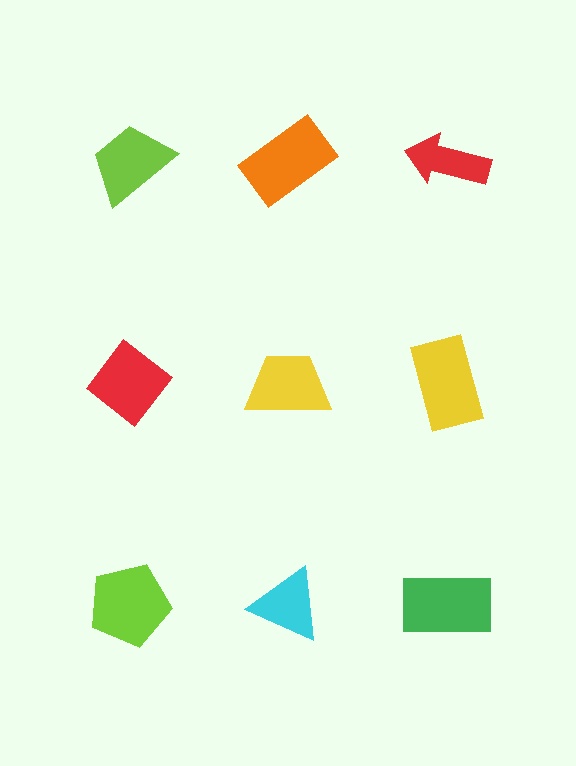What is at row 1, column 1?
A lime trapezoid.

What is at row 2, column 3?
A yellow rectangle.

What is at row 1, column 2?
An orange rectangle.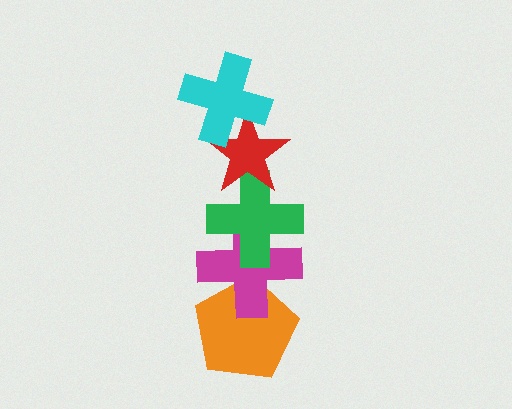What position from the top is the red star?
The red star is 2nd from the top.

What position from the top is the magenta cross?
The magenta cross is 4th from the top.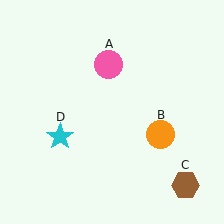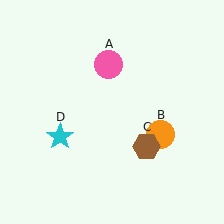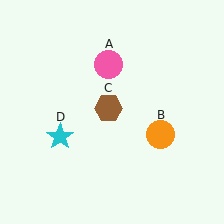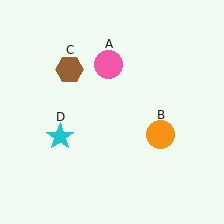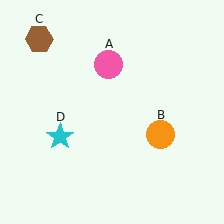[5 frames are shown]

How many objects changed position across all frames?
1 object changed position: brown hexagon (object C).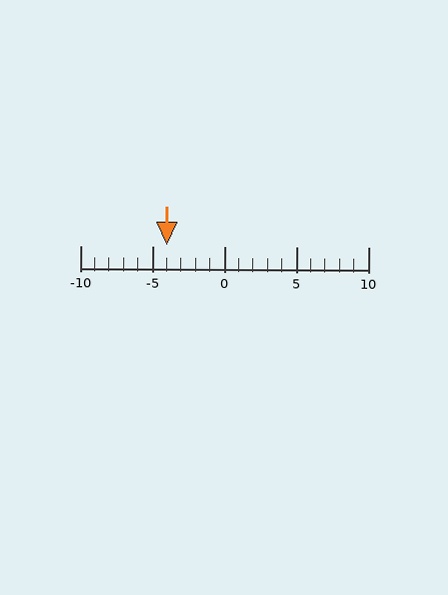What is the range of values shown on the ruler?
The ruler shows values from -10 to 10.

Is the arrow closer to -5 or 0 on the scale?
The arrow is closer to -5.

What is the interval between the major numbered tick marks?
The major tick marks are spaced 5 units apart.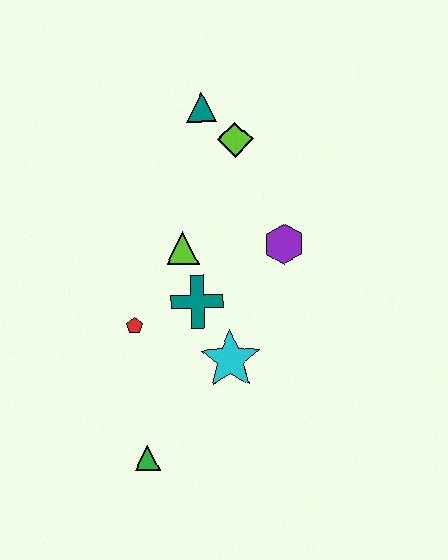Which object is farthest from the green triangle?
The teal triangle is farthest from the green triangle.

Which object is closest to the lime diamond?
The teal triangle is closest to the lime diamond.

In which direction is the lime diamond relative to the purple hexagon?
The lime diamond is above the purple hexagon.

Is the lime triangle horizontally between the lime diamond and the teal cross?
No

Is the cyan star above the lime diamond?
No